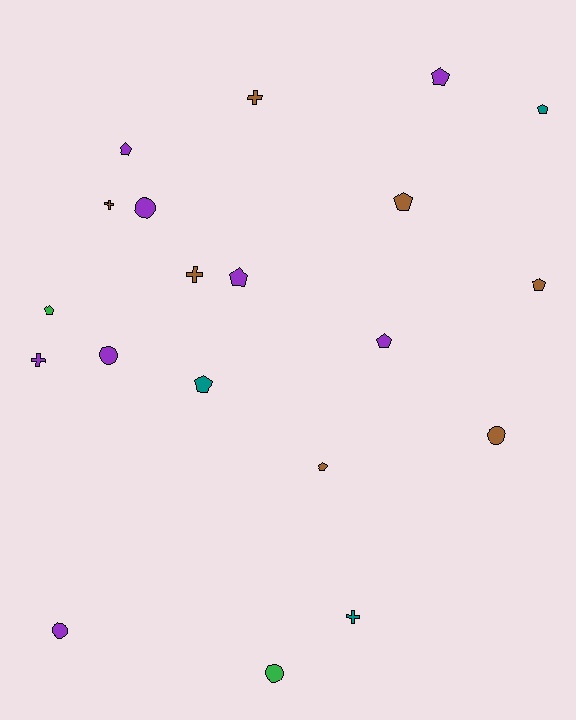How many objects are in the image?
There are 20 objects.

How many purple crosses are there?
There is 1 purple cross.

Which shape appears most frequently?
Pentagon, with 10 objects.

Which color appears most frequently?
Purple, with 8 objects.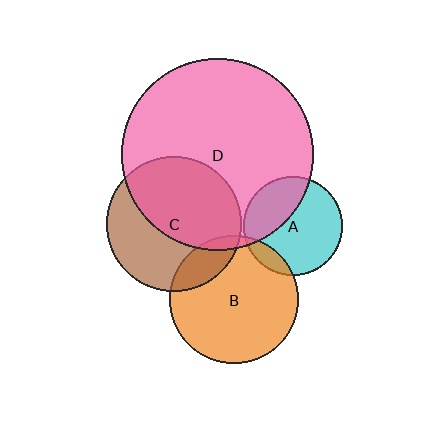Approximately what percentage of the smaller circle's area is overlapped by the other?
Approximately 35%.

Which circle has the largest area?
Circle D (pink).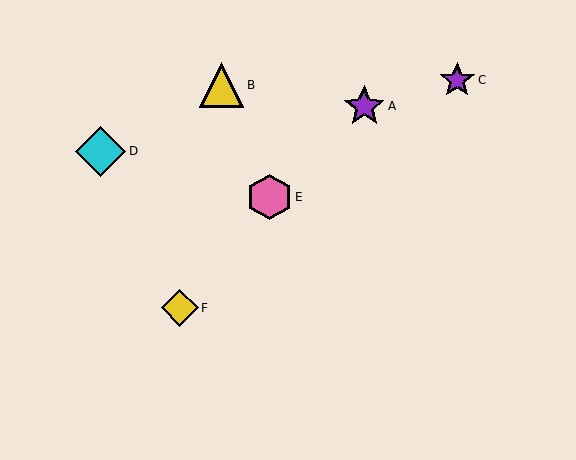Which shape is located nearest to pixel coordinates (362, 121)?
The purple star (labeled A) at (364, 106) is nearest to that location.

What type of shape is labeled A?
Shape A is a purple star.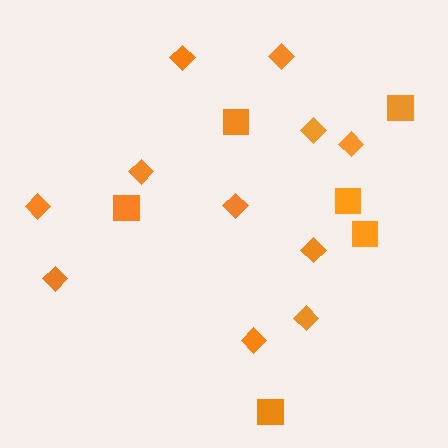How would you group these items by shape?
There are 2 groups: one group of squares (6) and one group of diamonds (11).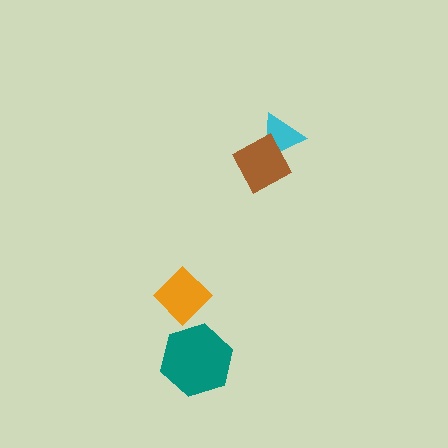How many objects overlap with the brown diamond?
1 object overlaps with the brown diamond.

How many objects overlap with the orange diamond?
0 objects overlap with the orange diamond.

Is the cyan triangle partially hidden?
Yes, it is partially covered by another shape.